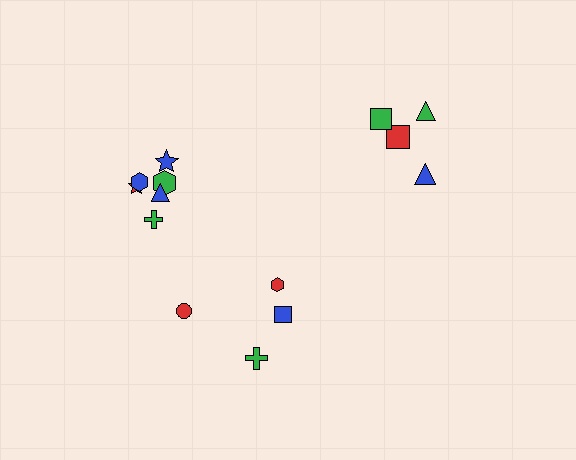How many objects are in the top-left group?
There are 6 objects.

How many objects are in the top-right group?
There are 4 objects.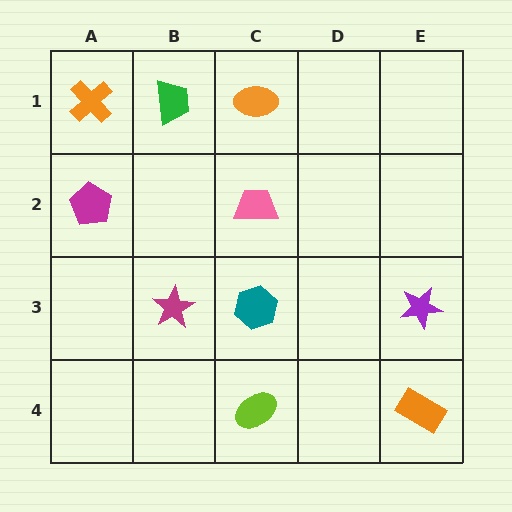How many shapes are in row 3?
3 shapes.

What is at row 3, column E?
A purple star.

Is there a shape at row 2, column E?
No, that cell is empty.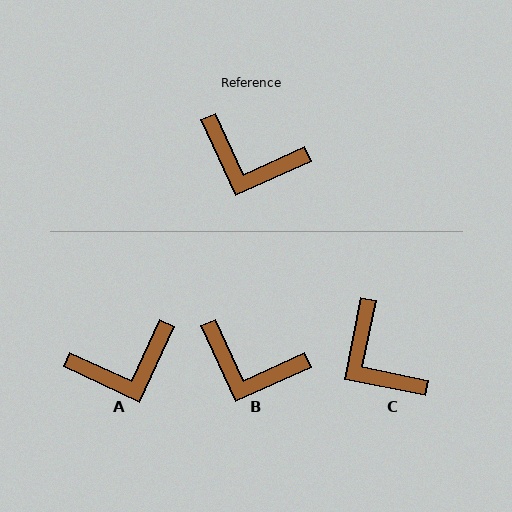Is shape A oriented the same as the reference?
No, it is off by about 41 degrees.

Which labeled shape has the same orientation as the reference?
B.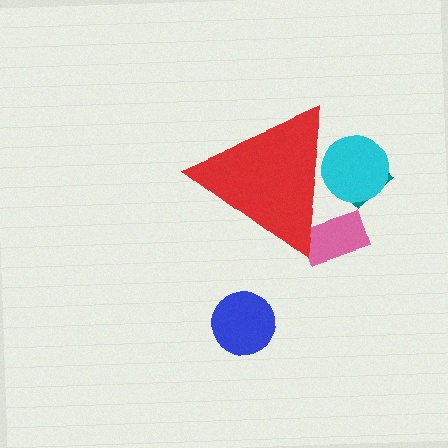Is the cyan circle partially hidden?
Yes, the cyan circle is partially hidden behind the red triangle.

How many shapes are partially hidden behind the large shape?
3 shapes are partially hidden.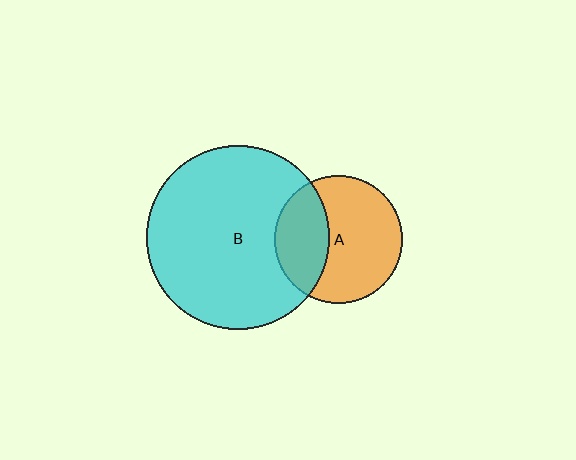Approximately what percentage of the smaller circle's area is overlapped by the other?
Approximately 35%.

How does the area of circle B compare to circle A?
Approximately 2.0 times.